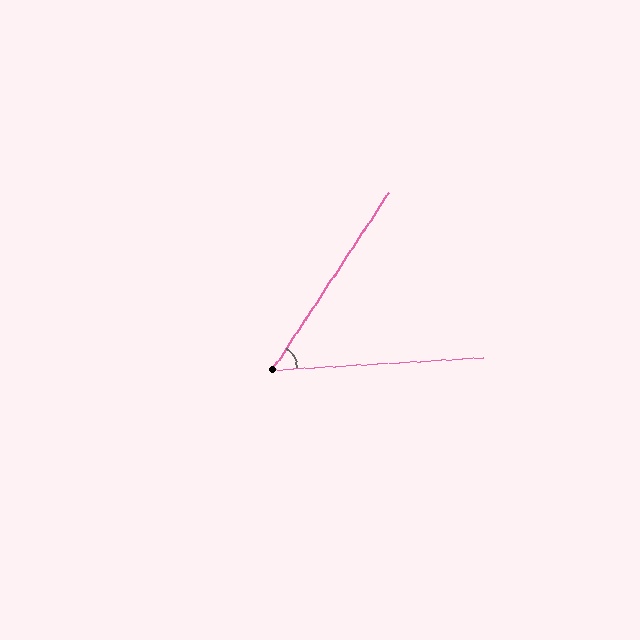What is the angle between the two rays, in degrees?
Approximately 53 degrees.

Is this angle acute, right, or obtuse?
It is acute.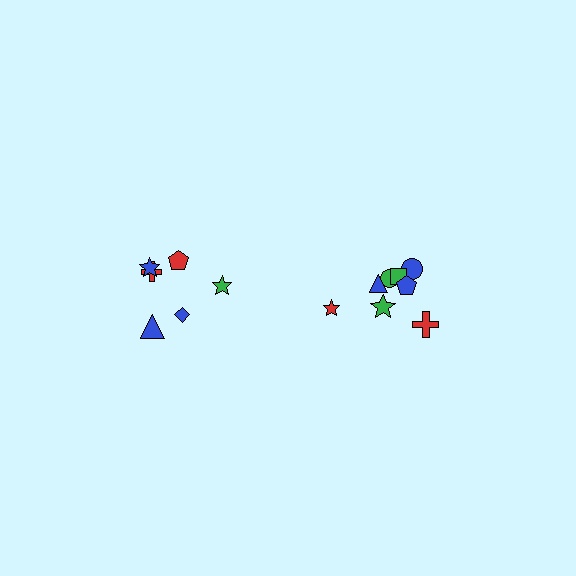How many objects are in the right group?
There are 8 objects.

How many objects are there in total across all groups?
There are 14 objects.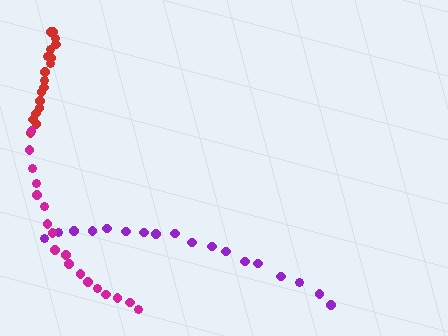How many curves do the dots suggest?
There are 3 distinct paths.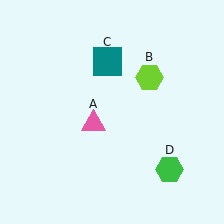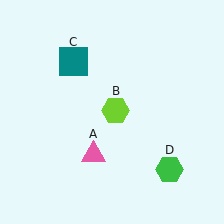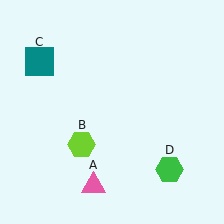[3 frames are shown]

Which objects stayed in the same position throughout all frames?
Green hexagon (object D) remained stationary.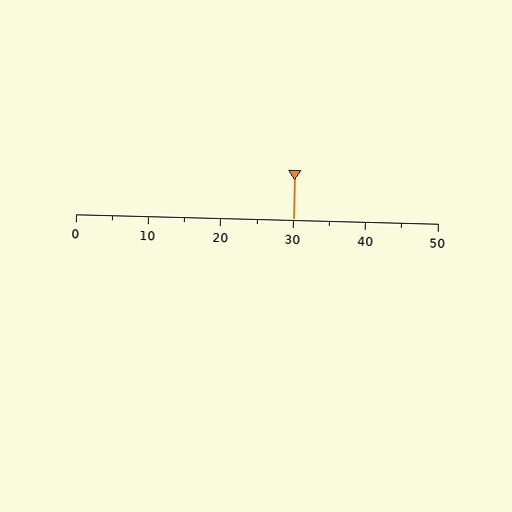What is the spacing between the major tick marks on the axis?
The major ticks are spaced 10 apart.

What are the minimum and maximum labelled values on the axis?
The axis runs from 0 to 50.